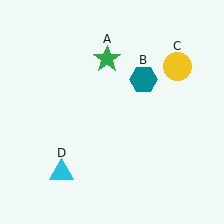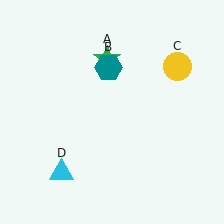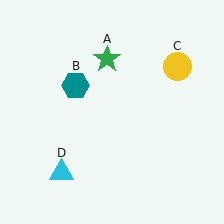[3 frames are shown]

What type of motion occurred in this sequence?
The teal hexagon (object B) rotated counterclockwise around the center of the scene.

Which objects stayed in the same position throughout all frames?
Green star (object A) and yellow circle (object C) and cyan triangle (object D) remained stationary.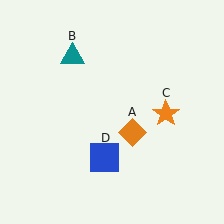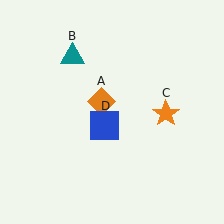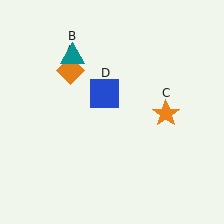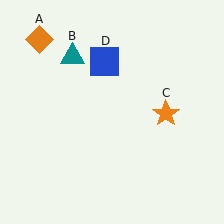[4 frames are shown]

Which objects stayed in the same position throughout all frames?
Teal triangle (object B) and orange star (object C) remained stationary.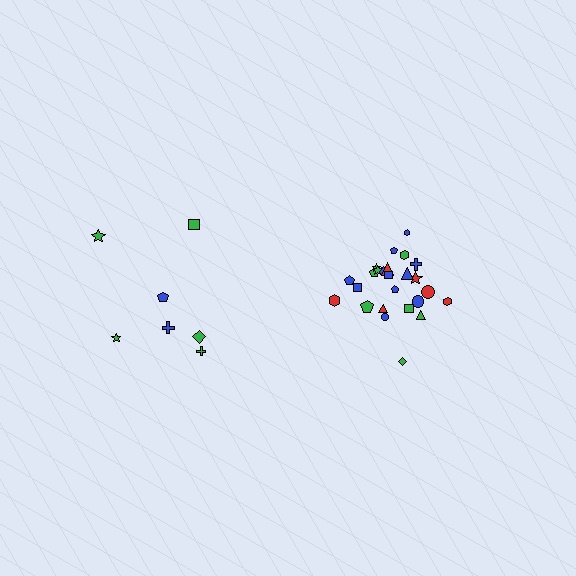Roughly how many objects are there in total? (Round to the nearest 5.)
Roughly 30 objects in total.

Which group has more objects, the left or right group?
The right group.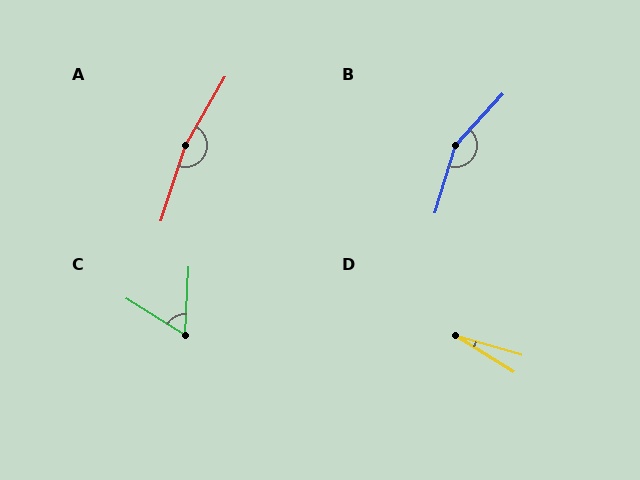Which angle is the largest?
A, at approximately 168 degrees.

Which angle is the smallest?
D, at approximately 16 degrees.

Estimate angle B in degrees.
Approximately 154 degrees.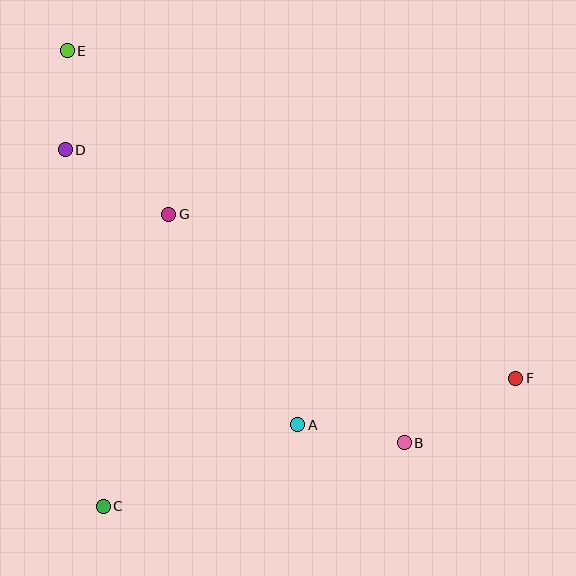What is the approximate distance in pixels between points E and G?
The distance between E and G is approximately 193 pixels.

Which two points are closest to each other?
Points D and E are closest to each other.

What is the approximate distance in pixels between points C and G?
The distance between C and G is approximately 299 pixels.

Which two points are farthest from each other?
Points E and F are farthest from each other.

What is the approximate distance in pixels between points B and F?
The distance between B and F is approximately 128 pixels.